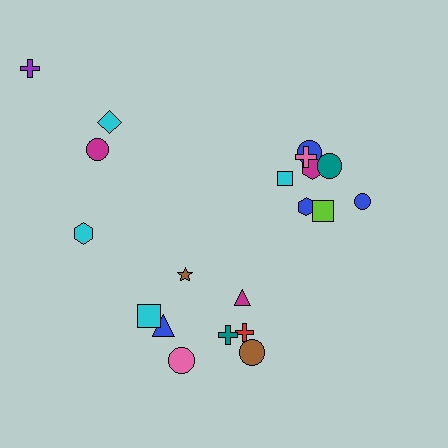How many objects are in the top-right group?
There are 8 objects.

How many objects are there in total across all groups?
There are 20 objects.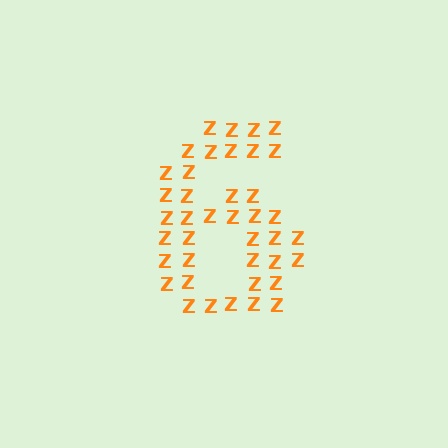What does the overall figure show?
The overall figure shows the digit 6.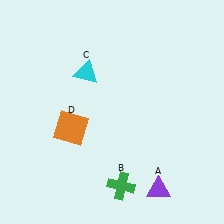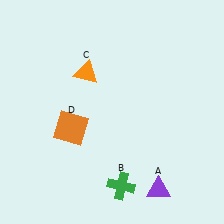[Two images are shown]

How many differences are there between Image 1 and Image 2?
There is 1 difference between the two images.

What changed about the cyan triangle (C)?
In Image 1, C is cyan. In Image 2, it changed to orange.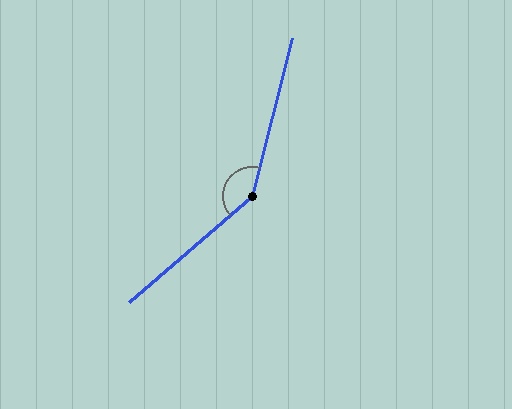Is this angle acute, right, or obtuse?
It is obtuse.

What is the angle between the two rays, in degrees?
Approximately 145 degrees.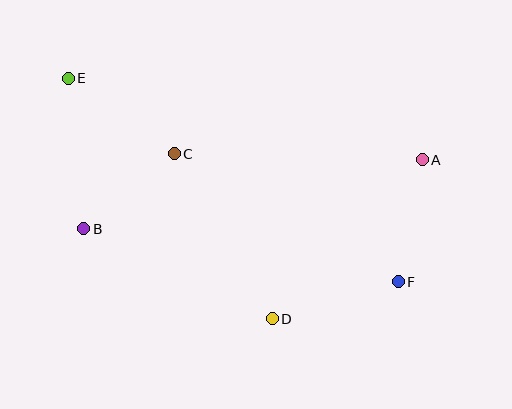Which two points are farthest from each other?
Points E and F are farthest from each other.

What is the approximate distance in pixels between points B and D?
The distance between B and D is approximately 209 pixels.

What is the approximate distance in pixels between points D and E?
The distance between D and E is approximately 316 pixels.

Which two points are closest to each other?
Points B and C are closest to each other.